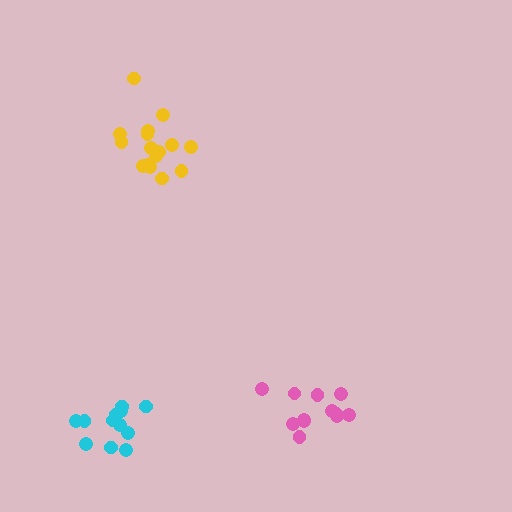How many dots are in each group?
Group 1: 16 dots, Group 2: 12 dots, Group 3: 12 dots (40 total).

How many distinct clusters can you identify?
There are 3 distinct clusters.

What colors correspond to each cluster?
The clusters are colored: yellow, pink, cyan.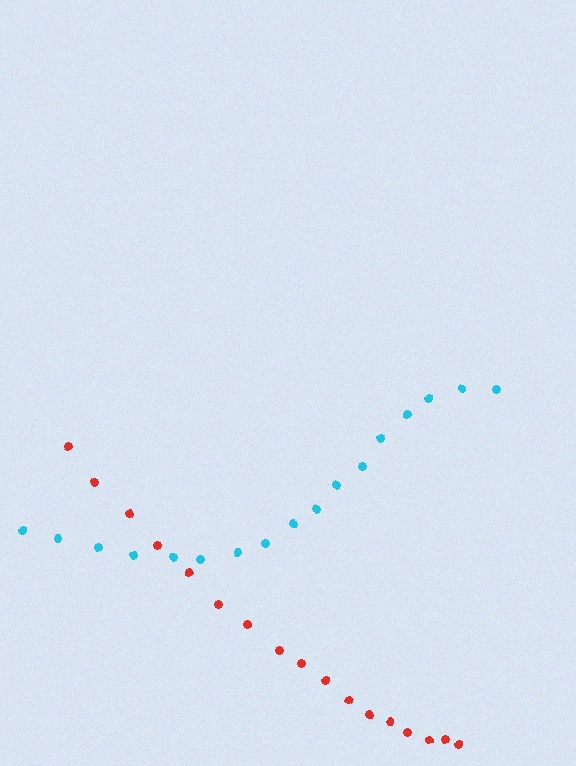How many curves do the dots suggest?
There are 2 distinct paths.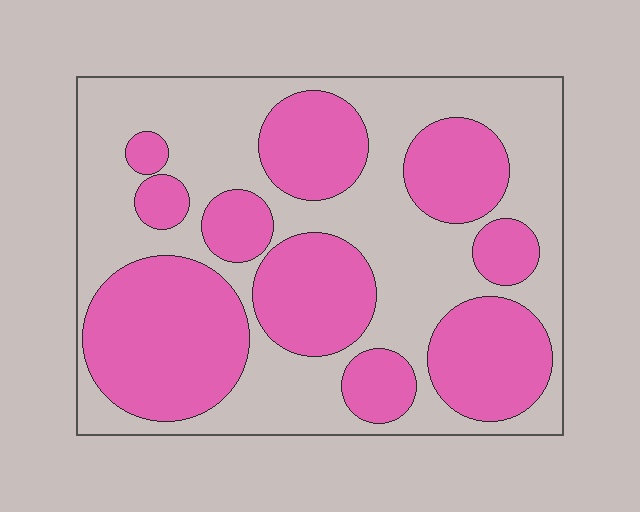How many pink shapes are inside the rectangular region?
10.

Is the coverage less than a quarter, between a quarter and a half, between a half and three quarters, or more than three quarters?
Between a quarter and a half.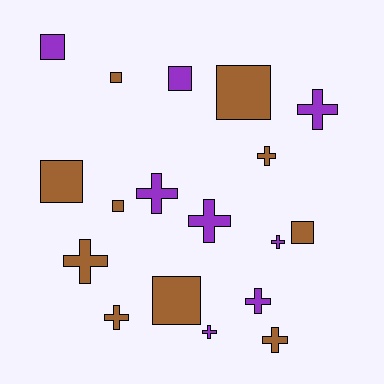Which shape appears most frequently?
Cross, with 10 objects.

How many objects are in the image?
There are 18 objects.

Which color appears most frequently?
Brown, with 10 objects.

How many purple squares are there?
There are 2 purple squares.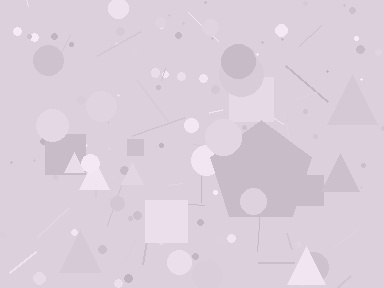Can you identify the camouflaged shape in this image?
The camouflaged shape is a pentagon.